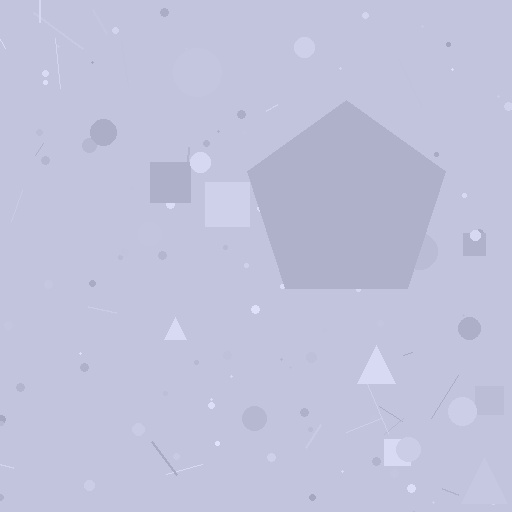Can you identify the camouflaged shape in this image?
The camouflaged shape is a pentagon.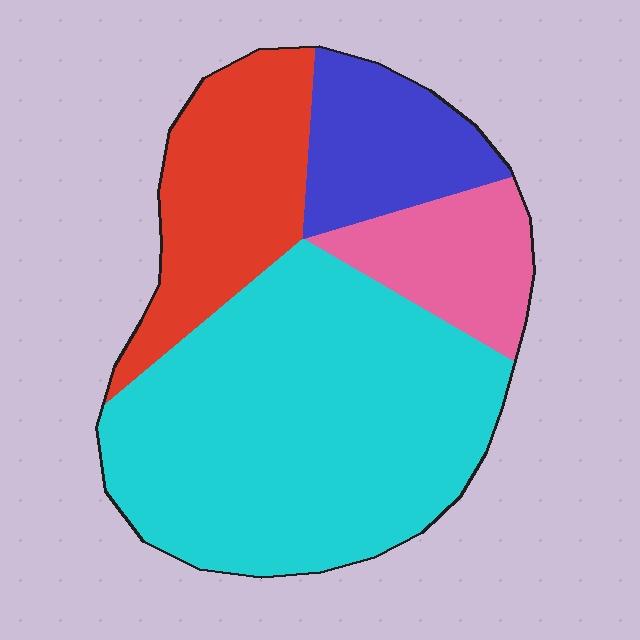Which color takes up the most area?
Cyan, at roughly 55%.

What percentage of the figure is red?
Red takes up about one fifth (1/5) of the figure.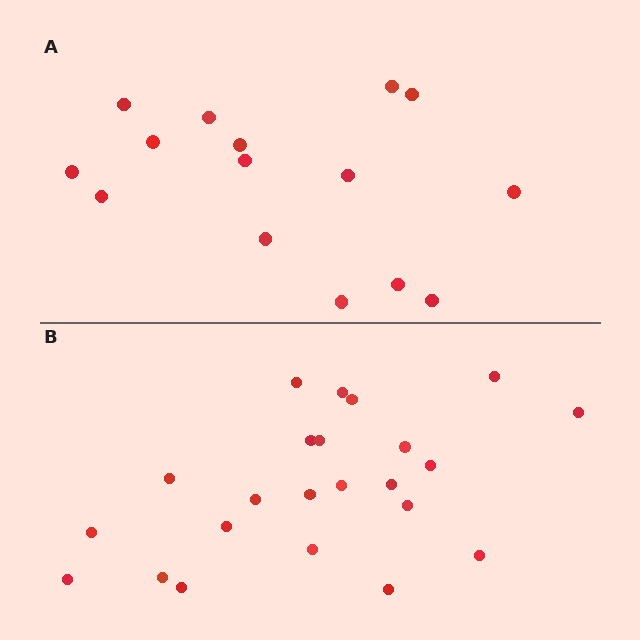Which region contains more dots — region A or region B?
Region B (the bottom region) has more dots.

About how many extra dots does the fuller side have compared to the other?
Region B has roughly 8 or so more dots than region A.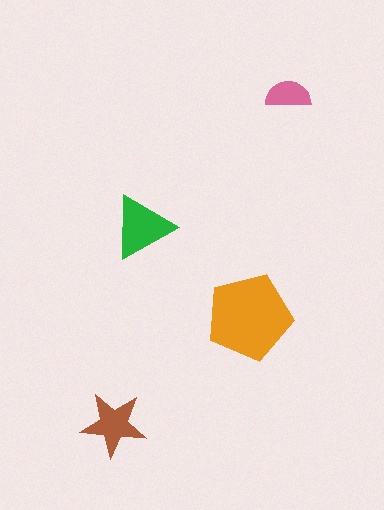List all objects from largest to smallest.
The orange pentagon, the green triangle, the brown star, the pink semicircle.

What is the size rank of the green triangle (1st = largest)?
2nd.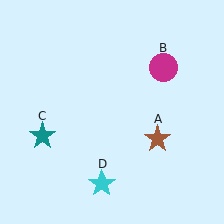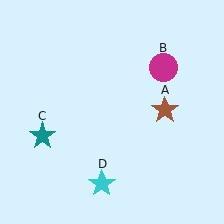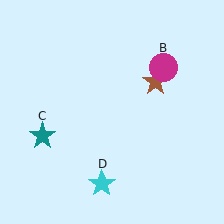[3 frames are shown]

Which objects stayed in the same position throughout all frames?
Magenta circle (object B) and teal star (object C) and cyan star (object D) remained stationary.